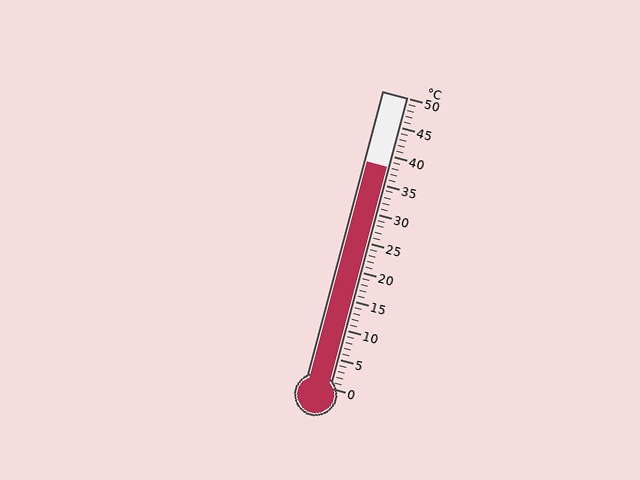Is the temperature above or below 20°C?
The temperature is above 20°C.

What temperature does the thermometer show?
The thermometer shows approximately 38°C.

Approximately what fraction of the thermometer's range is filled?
The thermometer is filled to approximately 75% of its range.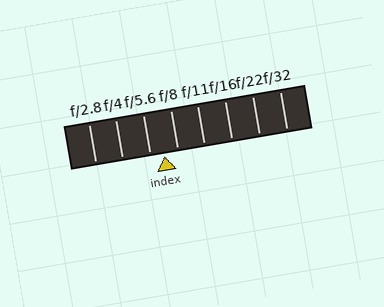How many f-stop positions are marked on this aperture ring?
There are 8 f-stop positions marked.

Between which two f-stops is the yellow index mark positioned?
The index mark is between f/5.6 and f/8.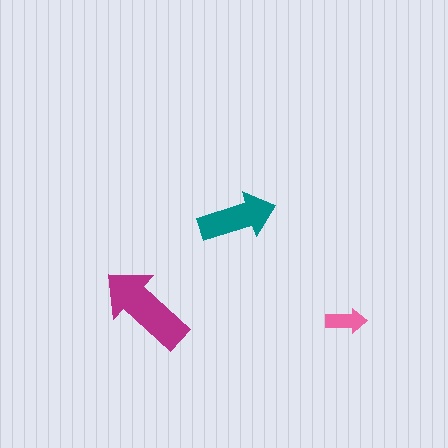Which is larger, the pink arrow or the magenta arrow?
The magenta one.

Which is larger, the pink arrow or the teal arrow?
The teal one.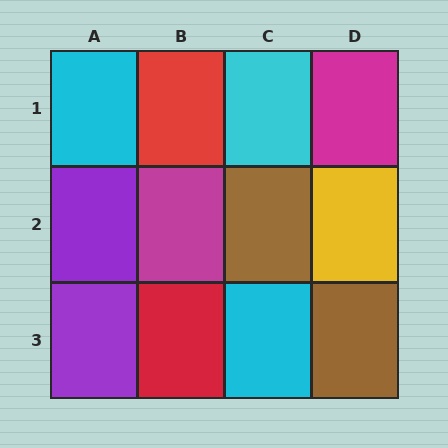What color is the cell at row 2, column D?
Yellow.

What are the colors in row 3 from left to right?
Purple, red, cyan, brown.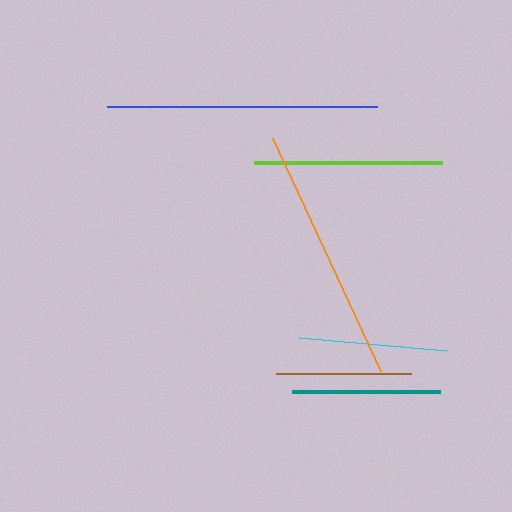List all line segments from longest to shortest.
From longest to shortest: blue, orange, lime, cyan, teal, brown.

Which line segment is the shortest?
The brown line is the shortest at approximately 134 pixels.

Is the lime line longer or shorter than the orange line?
The orange line is longer than the lime line.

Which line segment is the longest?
The blue line is the longest at approximately 269 pixels.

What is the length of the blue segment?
The blue segment is approximately 269 pixels long.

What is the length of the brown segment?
The brown segment is approximately 134 pixels long.